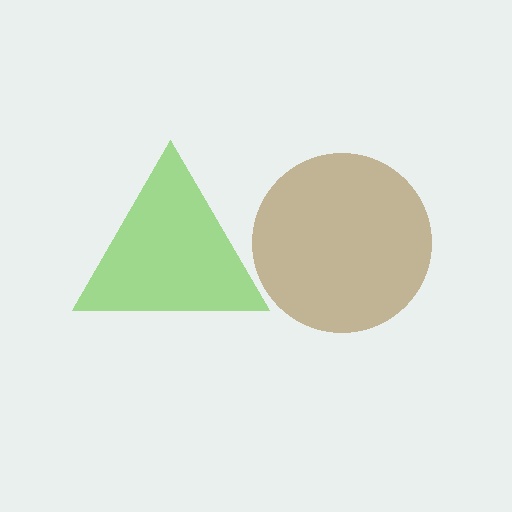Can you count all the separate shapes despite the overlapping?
Yes, there are 2 separate shapes.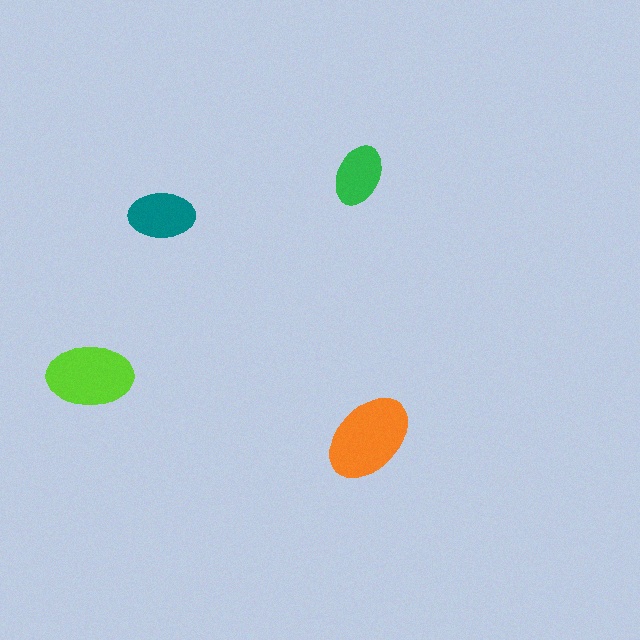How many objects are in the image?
There are 4 objects in the image.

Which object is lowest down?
The orange ellipse is bottommost.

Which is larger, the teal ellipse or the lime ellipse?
The lime one.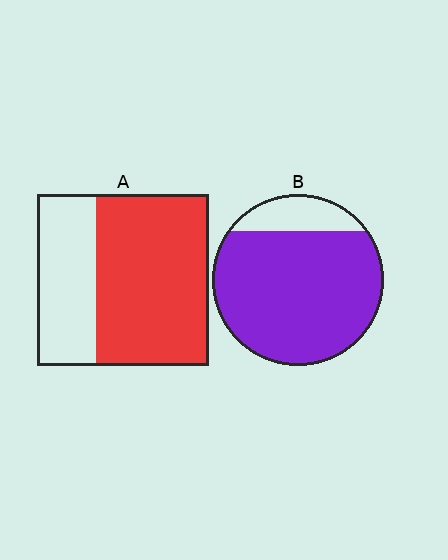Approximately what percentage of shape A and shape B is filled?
A is approximately 65% and B is approximately 85%.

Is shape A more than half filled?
Yes.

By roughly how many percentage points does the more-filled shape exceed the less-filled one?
By roughly 20 percentage points (B over A).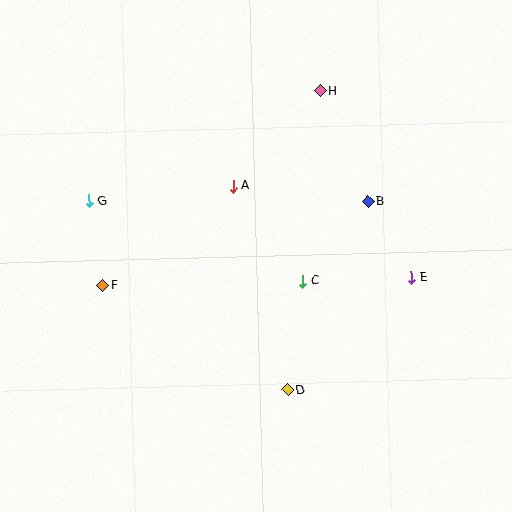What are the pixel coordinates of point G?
Point G is at (89, 201).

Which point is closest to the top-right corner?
Point H is closest to the top-right corner.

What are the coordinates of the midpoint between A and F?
The midpoint between A and F is at (168, 236).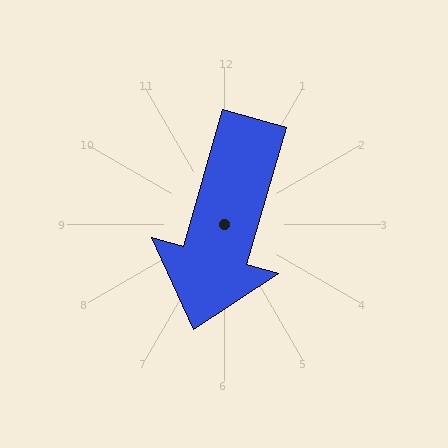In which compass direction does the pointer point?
South.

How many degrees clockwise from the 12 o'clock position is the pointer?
Approximately 196 degrees.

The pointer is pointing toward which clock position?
Roughly 7 o'clock.